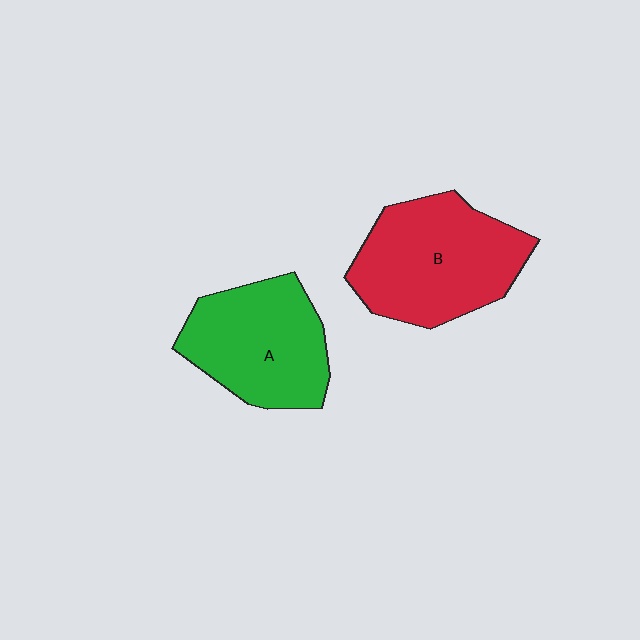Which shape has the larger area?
Shape B (red).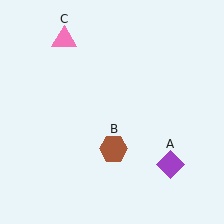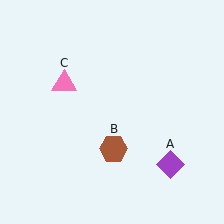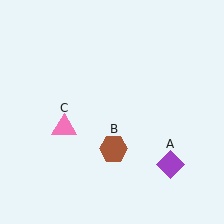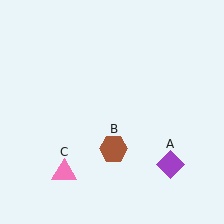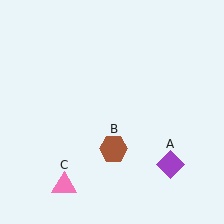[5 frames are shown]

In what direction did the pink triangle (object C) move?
The pink triangle (object C) moved down.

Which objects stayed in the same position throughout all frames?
Purple diamond (object A) and brown hexagon (object B) remained stationary.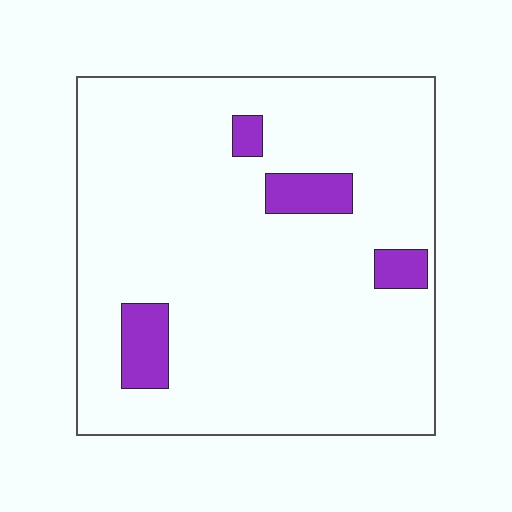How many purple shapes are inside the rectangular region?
4.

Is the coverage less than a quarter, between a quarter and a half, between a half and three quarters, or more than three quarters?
Less than a quarter.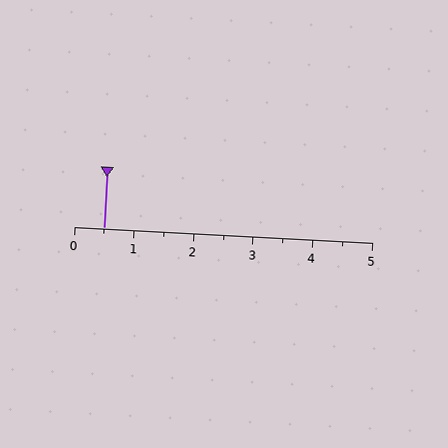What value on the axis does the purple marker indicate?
The marker indicates approximately 0.5.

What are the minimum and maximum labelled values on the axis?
The axis runs from 0 to 5.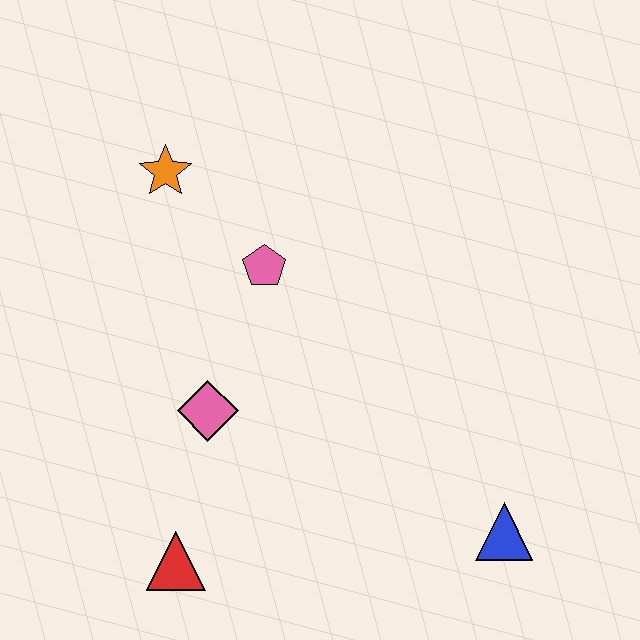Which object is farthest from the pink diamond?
The blue triangle is farthest from the pink diamond.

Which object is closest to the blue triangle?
The pink diamond is closest to the blue triangle.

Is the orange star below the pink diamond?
No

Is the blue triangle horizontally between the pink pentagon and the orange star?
No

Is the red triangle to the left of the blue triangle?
Yes